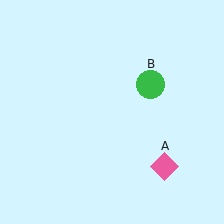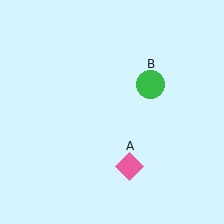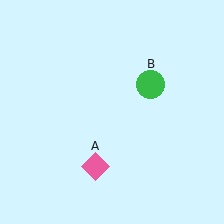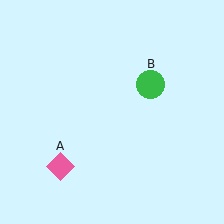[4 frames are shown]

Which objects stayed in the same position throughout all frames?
Green circle (object B) remained stationary.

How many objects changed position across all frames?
1 object changed position: pink diamond (object A).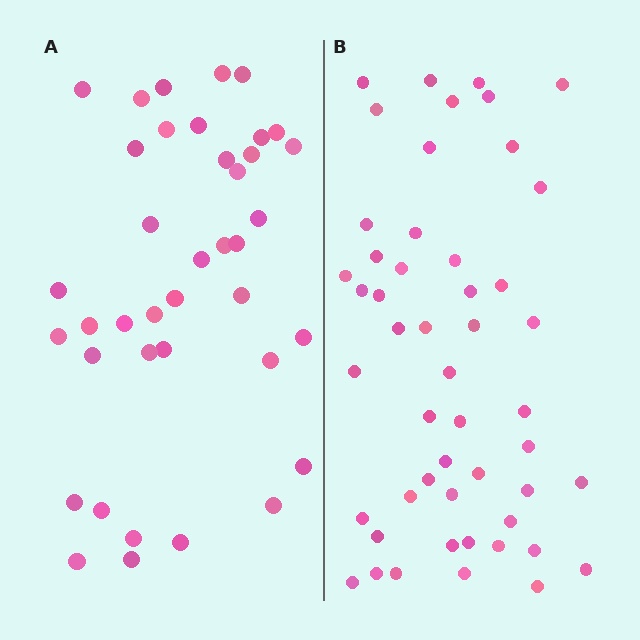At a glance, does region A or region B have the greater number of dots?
Region B (the right region) has more dots.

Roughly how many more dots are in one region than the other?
Region B has roughly 12 or so more dots than region A.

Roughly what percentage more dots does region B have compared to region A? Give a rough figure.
About 30% more.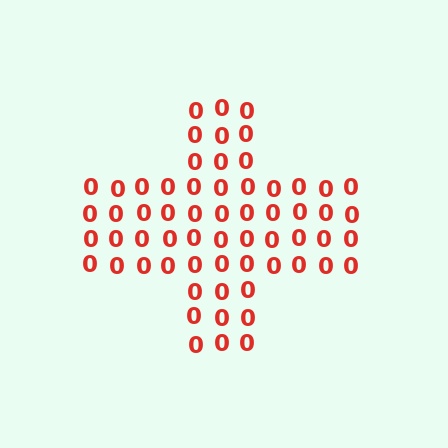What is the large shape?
The large shape is a cross.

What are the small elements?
The small elements are digit 0's.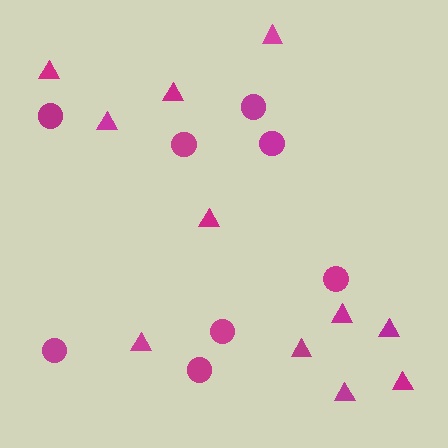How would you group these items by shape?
There are 2 groups: one group of circles (8) and one group of triangles (11).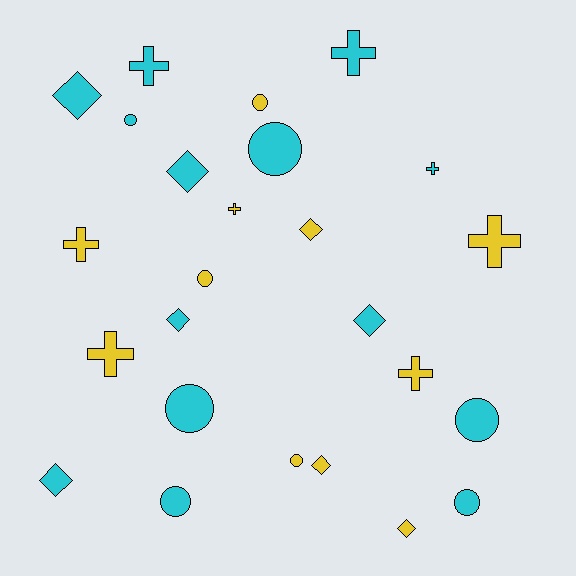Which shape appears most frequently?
Circle, with 9 objects.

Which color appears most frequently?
Cyan, with 14 objects.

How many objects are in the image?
There are 25 objects.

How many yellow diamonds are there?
There are 3 yellow diamonds.